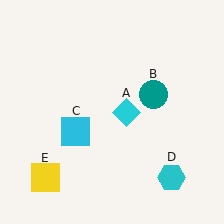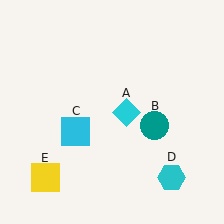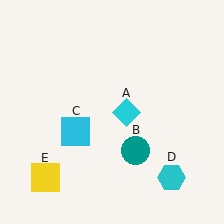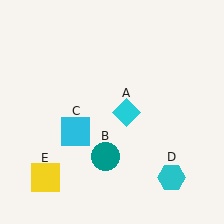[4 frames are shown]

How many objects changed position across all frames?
1 object changed position: teal circle (object B).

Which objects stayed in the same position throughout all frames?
Cyan diamond (object A) and cyan square (object C) and cyan hexagon (object D) and yellow square (object E) remained stationary.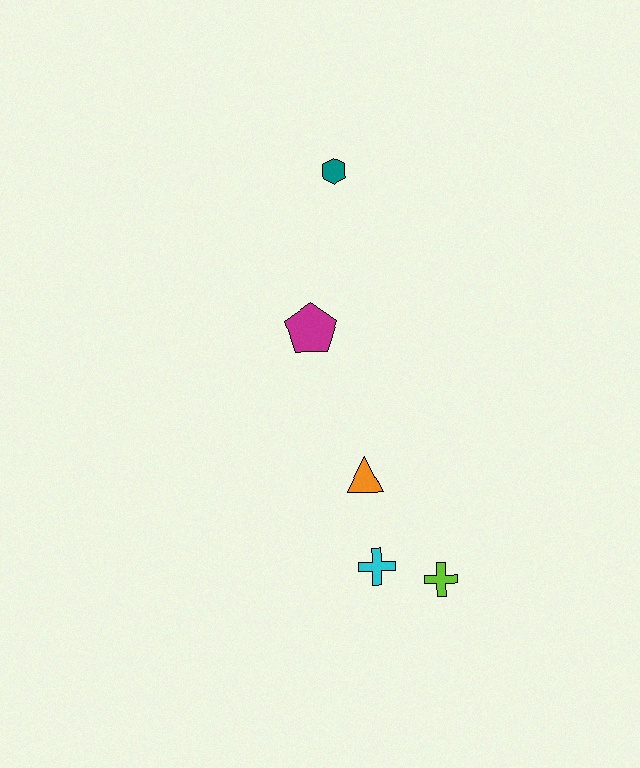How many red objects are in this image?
There are no red objects.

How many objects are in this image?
There are 5 objects.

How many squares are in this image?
There are no squares.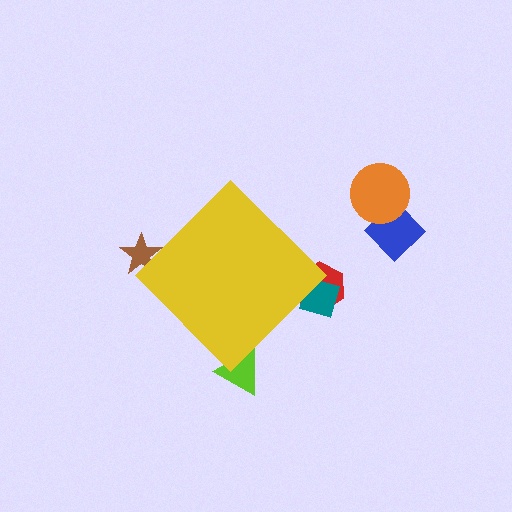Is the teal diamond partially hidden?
Yes, the teal diamond is partially hidden behind the yellow diamond.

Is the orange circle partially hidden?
No, the orange circle is fully visible.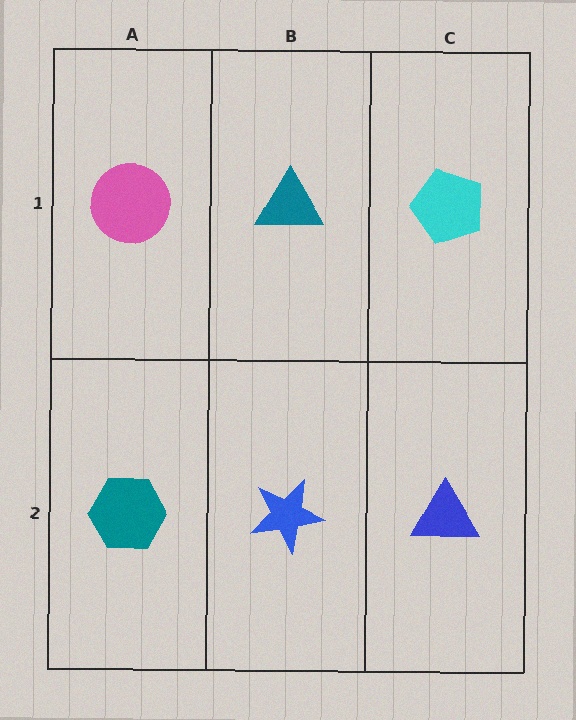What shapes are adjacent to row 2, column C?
A cyan pentagon (row 1, column C), a blue star (row 2, column B).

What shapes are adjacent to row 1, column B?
A blue star (row 2, column B), a pink circle (row 1, column A), a cyan pentagon (row 1, column C).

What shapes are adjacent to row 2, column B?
A teal triangle (row 1, column B), a teal hexagon (row 2, column A), a blue triangle (row 2, column C).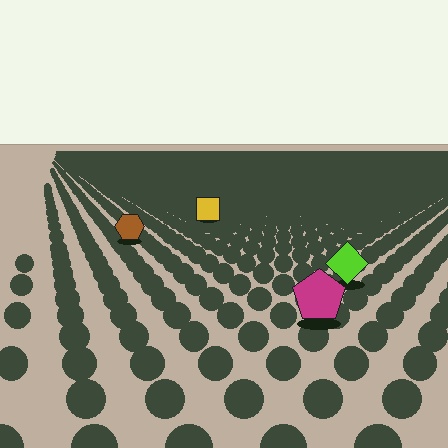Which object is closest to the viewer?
The magenta pentagon is closest. The texture marks near it are larger and more spread out.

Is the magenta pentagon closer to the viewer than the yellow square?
Yes. The magenta pentagon is closer — you can tell from the texture gradient: the ground texture is coarser near it.